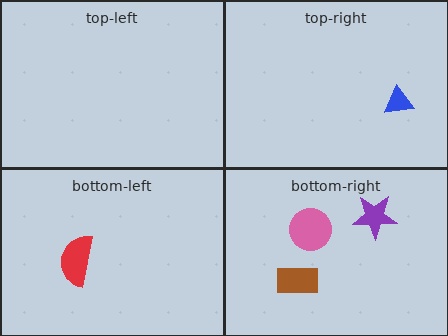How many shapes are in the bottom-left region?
1.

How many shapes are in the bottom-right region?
3.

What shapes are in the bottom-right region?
The purple star, the pink circle, the brown rectangle.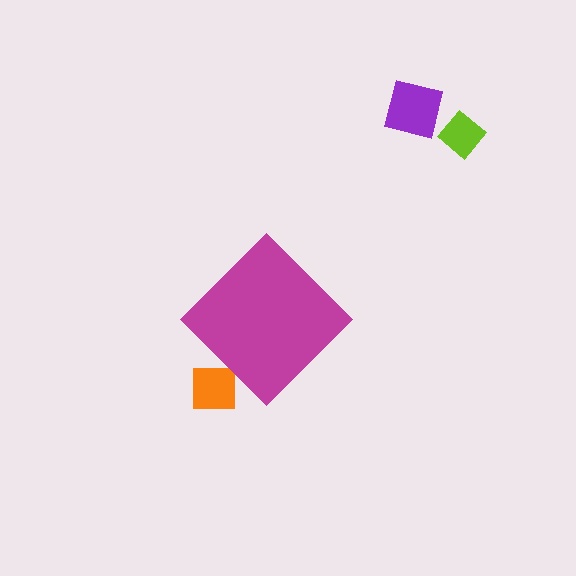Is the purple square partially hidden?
No, the purple square is fully visible.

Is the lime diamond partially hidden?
No, the lime diamond is fully visible.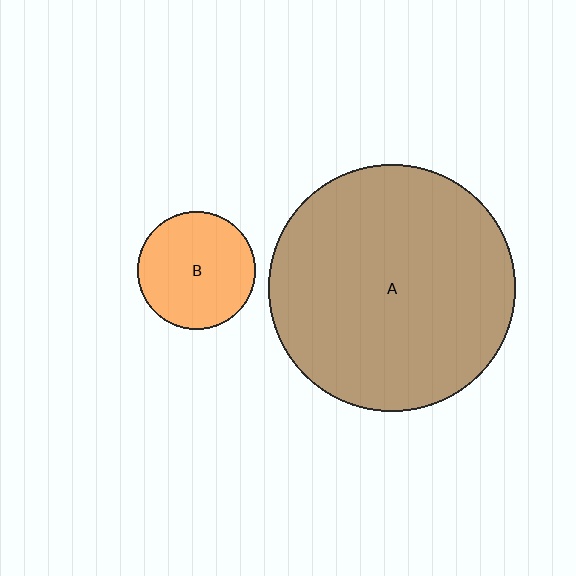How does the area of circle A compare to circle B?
Approximately 4.4 times.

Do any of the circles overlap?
No, none of the circles overlap.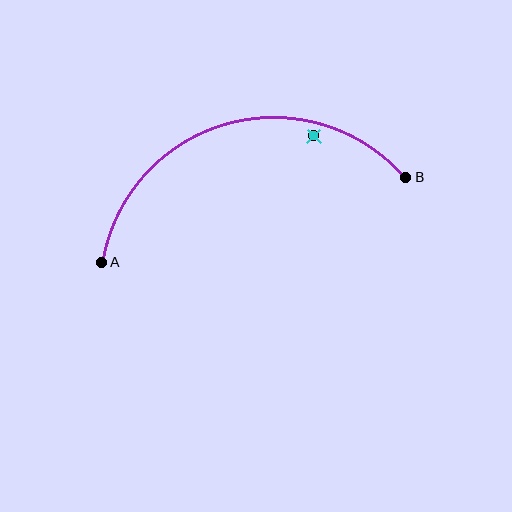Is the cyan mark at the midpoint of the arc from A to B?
No — the cyan mark does not lie on the arc at all. It sits slightly inside the curve.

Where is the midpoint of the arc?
The arc midpoint is the point on the curve farthest from the straight line joining A and B. It sits above that line.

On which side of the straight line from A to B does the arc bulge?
The arc bulges above the straight line connecting A and B.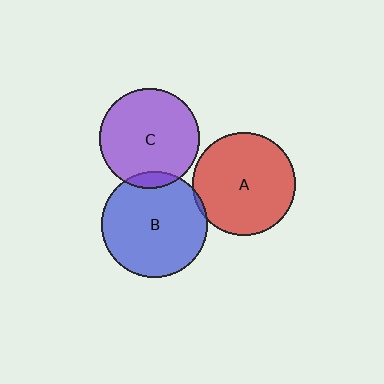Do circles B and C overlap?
Yes.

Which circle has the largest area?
Circle B (blue).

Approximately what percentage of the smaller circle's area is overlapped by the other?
Approximately 10%.